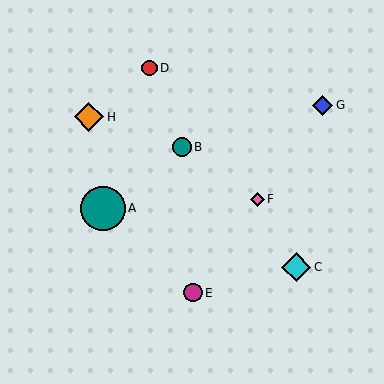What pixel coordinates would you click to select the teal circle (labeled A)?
Click at (103, 208) to select the teal circle A.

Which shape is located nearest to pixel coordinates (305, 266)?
The cyan diamond (labeled C) at (296, 267) is nearest to that location.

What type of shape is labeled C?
Shape C is a cyan diamond.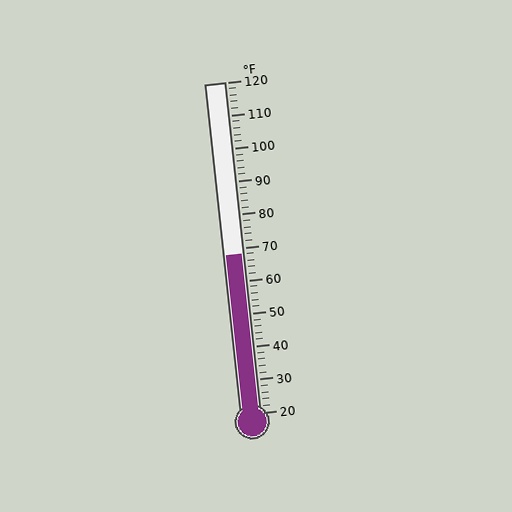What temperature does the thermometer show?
The thermometer shows approximately 68°F.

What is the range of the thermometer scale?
The thermometer scale ranges from 20°F to 120°F.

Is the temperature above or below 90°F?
The temperature is below 90°F.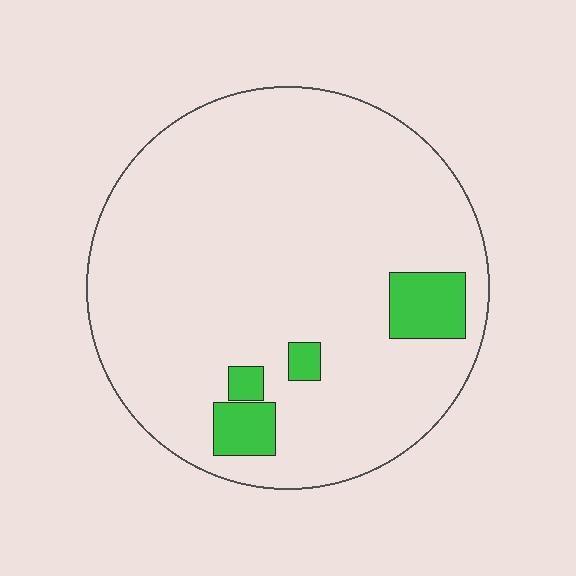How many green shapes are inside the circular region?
4.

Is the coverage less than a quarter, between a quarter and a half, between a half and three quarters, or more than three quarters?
Less than a quarter.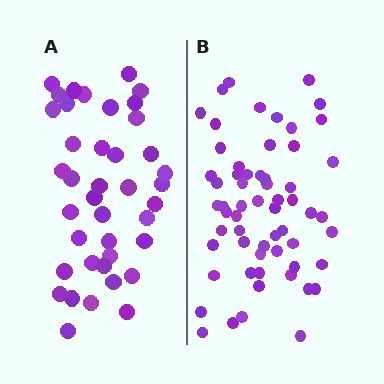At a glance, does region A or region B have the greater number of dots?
Region B (the right region) has more dots.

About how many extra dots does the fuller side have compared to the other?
Region B has approximately 20 more dots than region A.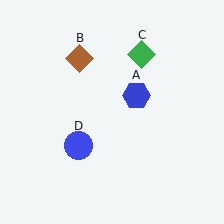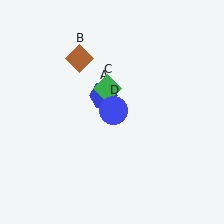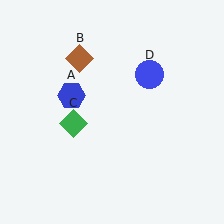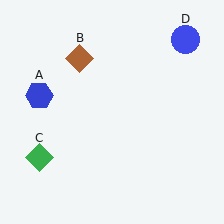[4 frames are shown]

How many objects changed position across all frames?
3 objects changed position: blue hexagon (object A), green diamond (object C), blue circle (object D).